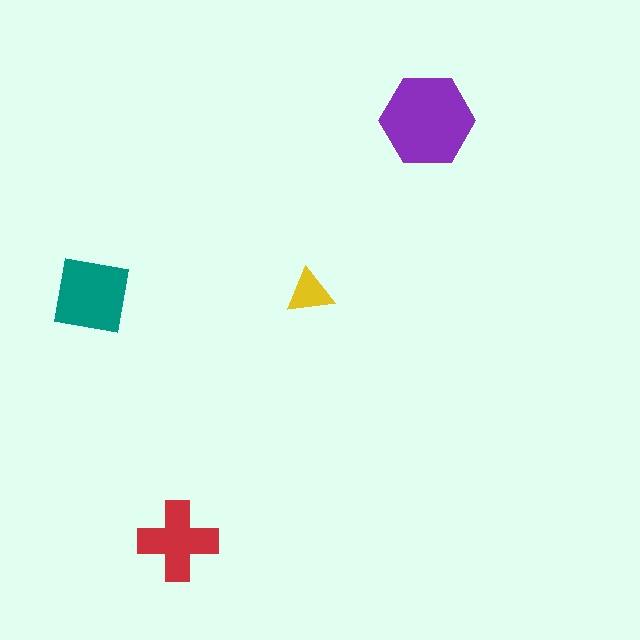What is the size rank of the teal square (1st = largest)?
2nd.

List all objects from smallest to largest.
The yellow triangle, the red cross, the teal square, the purple hexagon.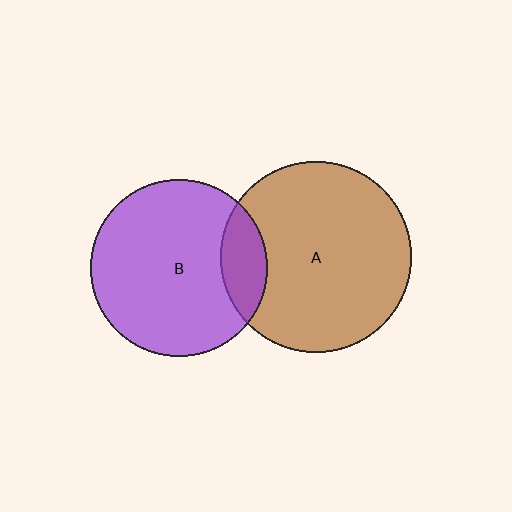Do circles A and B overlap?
Yes.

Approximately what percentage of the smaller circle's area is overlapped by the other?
Approximately 15%.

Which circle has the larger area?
Circle A (brown).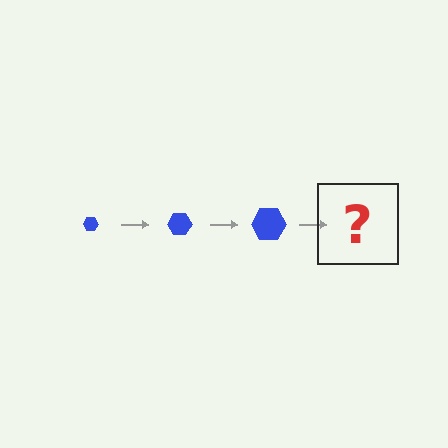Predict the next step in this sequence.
The next step is a blue hexagon, larger than the previous one.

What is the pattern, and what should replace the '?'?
The pattern is that the hexagon gets progressively larger each step. The '?' should be a blue hexagon, larger than the previous one.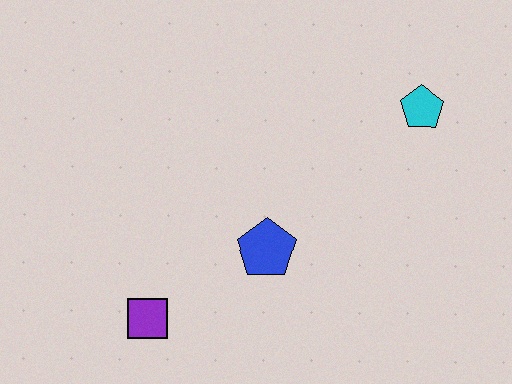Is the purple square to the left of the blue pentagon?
Yes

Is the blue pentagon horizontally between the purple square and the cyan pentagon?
Yes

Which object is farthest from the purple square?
The cyan pentagon is farthest from the purple square.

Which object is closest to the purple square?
The blue pentagon is closest to the purple square.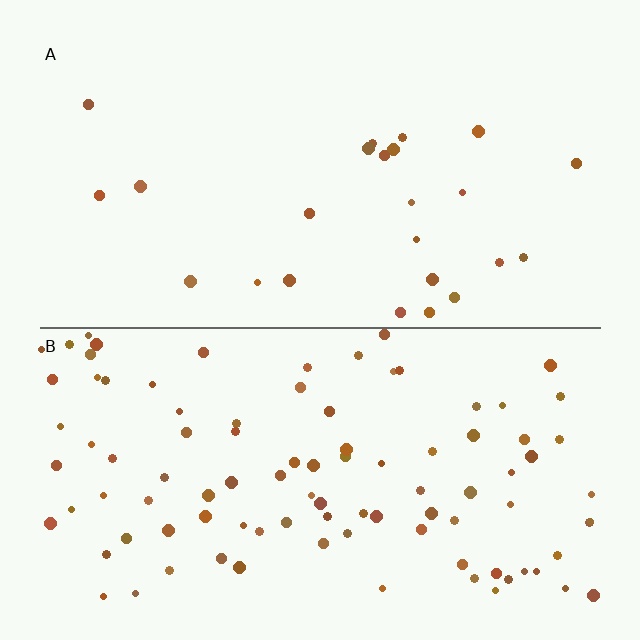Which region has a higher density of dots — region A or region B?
B (the bottom).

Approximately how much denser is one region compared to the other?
Approximately 4.0× — region B over region A.